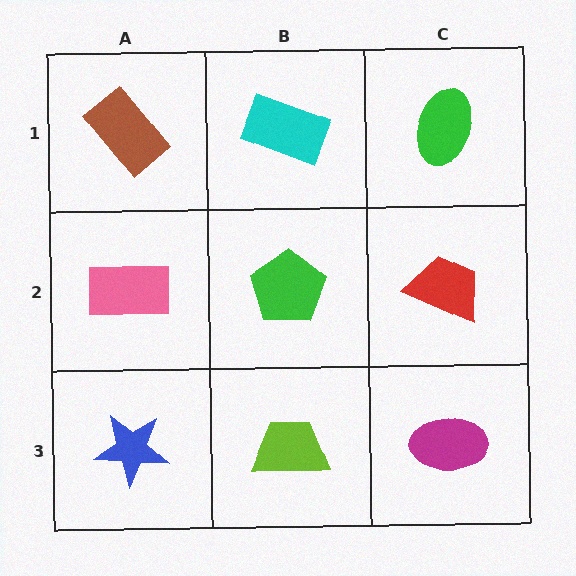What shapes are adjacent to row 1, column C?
A red trapezoid (row 2, column C), a cyan rectangle (row 1, column B).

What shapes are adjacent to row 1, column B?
A green pentagon (row 2, column B), a brown rectangle (row 1, column A), a green ellipse (row 1, column C).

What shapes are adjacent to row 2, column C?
A green ellipse (row 1, column C), a magenta ellipse (row 3, column C), a green pentagon (row 2, column B).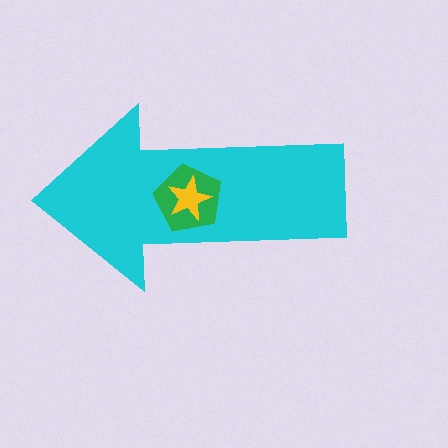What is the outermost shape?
The cyan arrow.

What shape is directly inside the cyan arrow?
The green pentagon.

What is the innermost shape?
The yellow star.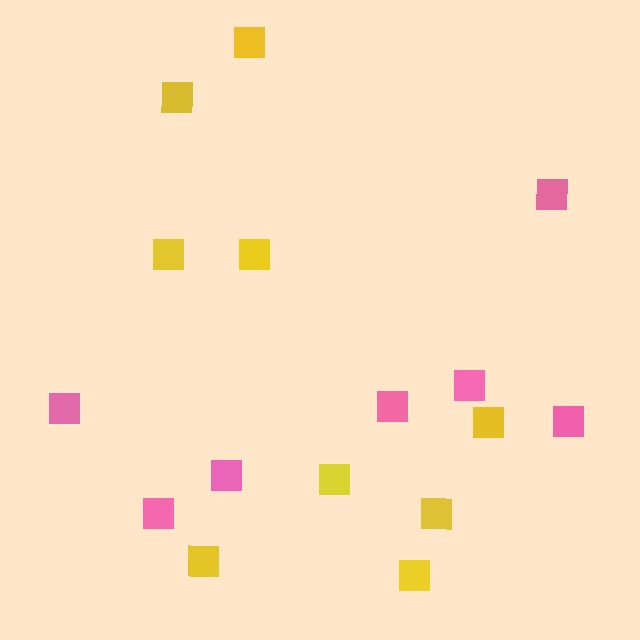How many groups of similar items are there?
There are 2 groups: one group of pink squares (7) and one group of yellow squares (9).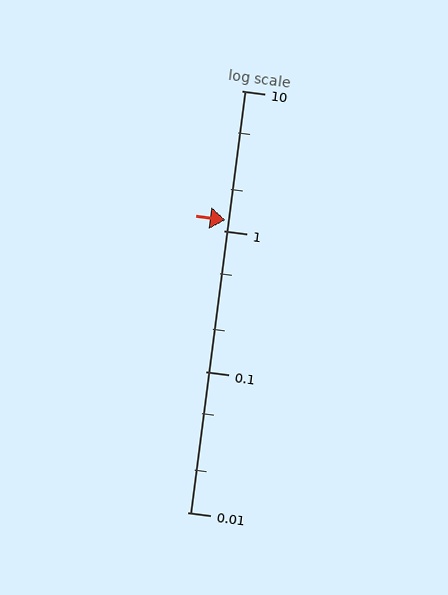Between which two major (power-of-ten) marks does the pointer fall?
The pointer is between 1 and 10.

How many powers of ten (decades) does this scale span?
The scale spans 3 decades, from 0.01 to 10.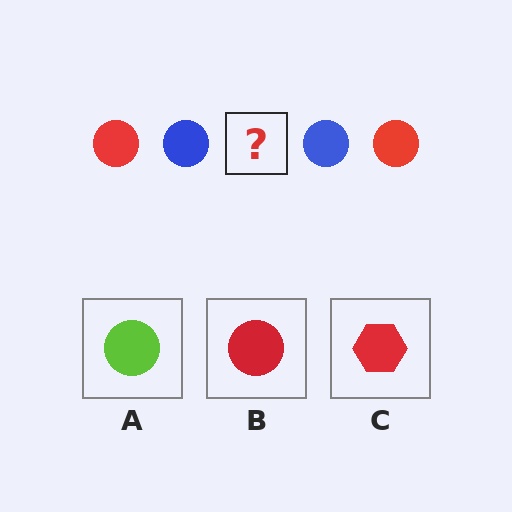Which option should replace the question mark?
Option B.